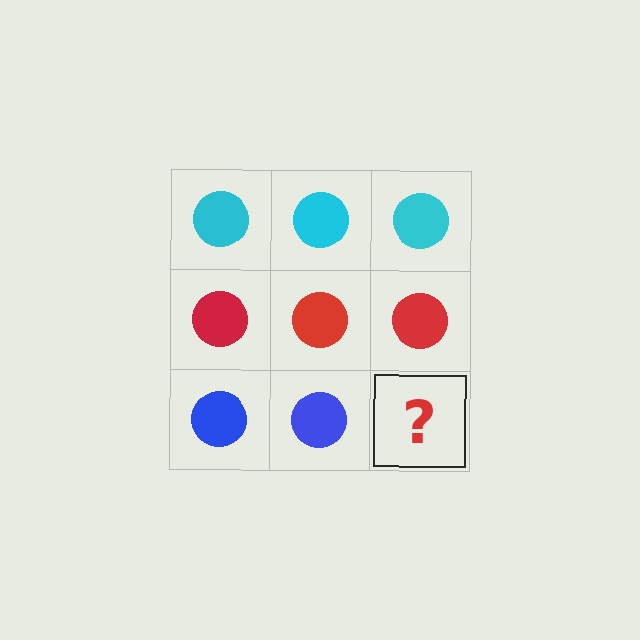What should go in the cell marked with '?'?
The missing cell should contain a blue circle.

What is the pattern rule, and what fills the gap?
The rule is that each row has a consistent color. The gap should be filled with a blue circle.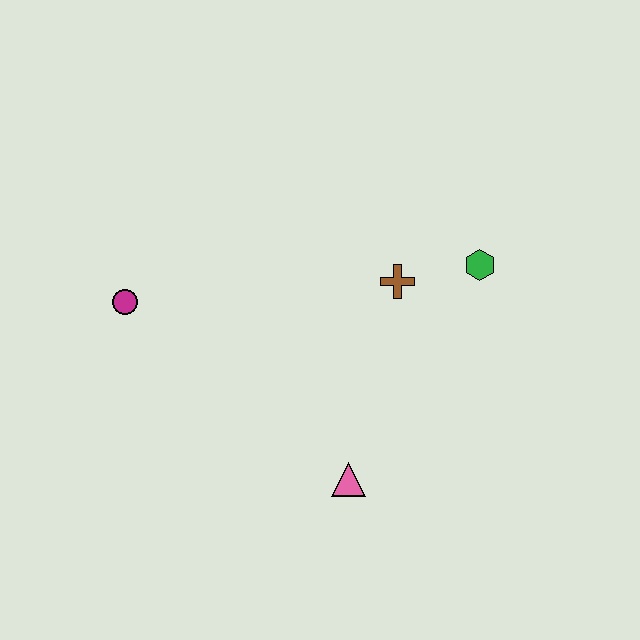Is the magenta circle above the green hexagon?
No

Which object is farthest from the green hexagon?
The magenta circle is farthest from the green hexagon.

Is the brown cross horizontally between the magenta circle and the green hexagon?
Yes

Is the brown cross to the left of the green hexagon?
Yes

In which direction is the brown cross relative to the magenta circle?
The brown cross is to the right of the magenta circle.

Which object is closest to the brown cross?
The green hexagon is closest to the brown cross.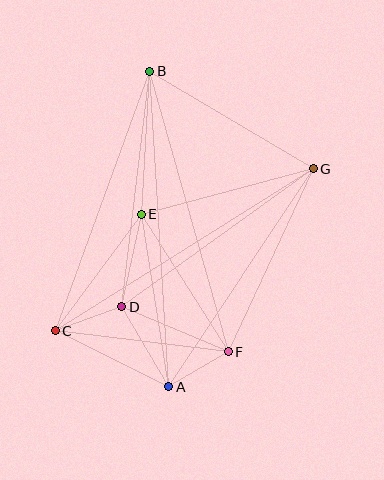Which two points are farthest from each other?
Points A and B are farthest from each other.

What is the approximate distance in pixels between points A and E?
The distance between A and E is approximately 175 pixels.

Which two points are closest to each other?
Points A and F are closest to each other.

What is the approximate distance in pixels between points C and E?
The distance between C and E is approximately 145 pixels.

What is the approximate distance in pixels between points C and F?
The distance between C and F is approximately 174 pixels.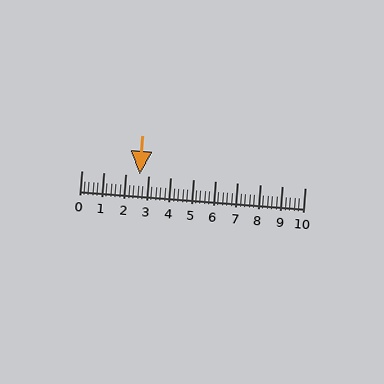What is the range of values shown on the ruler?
The ruler shows values from 0 to 10.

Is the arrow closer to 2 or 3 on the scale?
The arrow is closer to 3.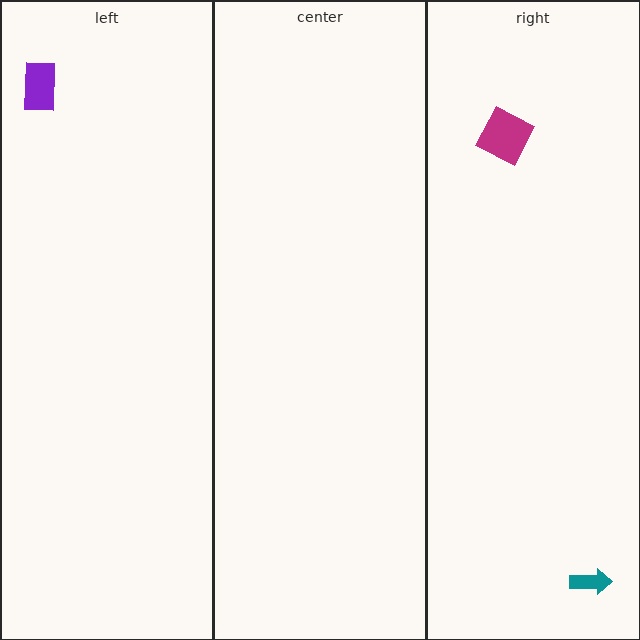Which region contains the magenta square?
The right region.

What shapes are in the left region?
The purple rectangle.